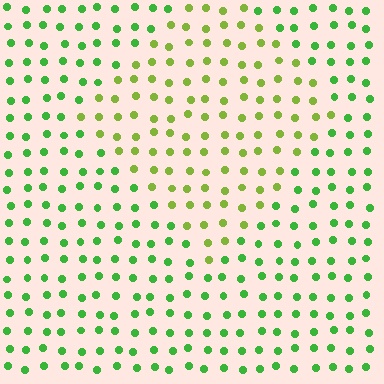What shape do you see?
I see a diamond.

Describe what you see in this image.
The image is filled with small green elements in a uniform arrangement. A diamond-shaped region is visible where the elements are tinted to a slightly different hue, forming a subtle color boundary.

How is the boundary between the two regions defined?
The boundary is defined purely by a slight shift in hue (about 34 degrees). Spacing, size, and orientation are identical on both sides.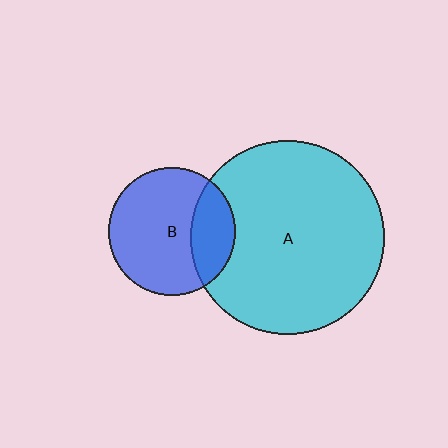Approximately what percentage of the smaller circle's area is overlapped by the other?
Approximately 25%.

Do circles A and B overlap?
Yes.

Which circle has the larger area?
Circle A (cyan).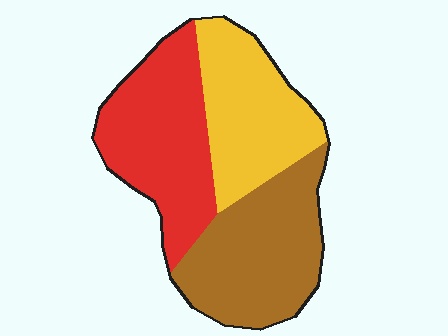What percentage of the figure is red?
Red covers about 35% of the figure.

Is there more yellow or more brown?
Brown.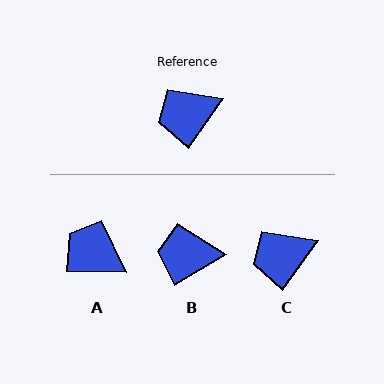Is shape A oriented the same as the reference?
No, it is off by about 55 degrees.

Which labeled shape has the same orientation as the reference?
C.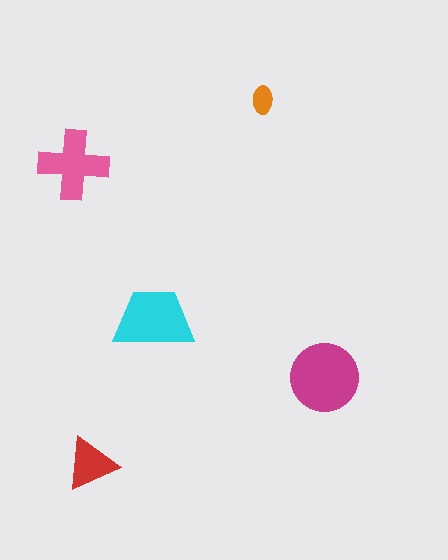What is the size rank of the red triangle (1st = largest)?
4th.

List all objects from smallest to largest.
The orange ellipse, the red triangle, the pink cross, the cyan trapezoid, the magenta circle.